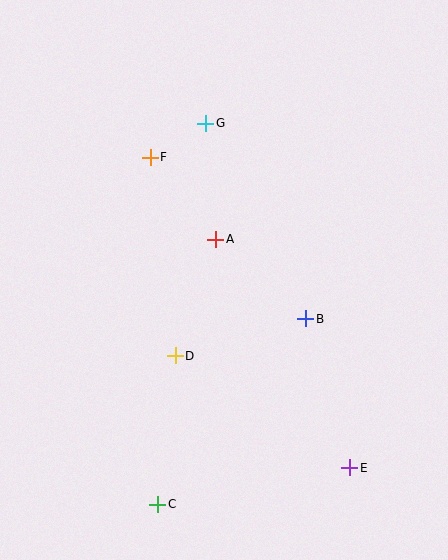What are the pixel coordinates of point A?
Point A is at (216, 239).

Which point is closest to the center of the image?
Point A at (216, 239) is closest to the center.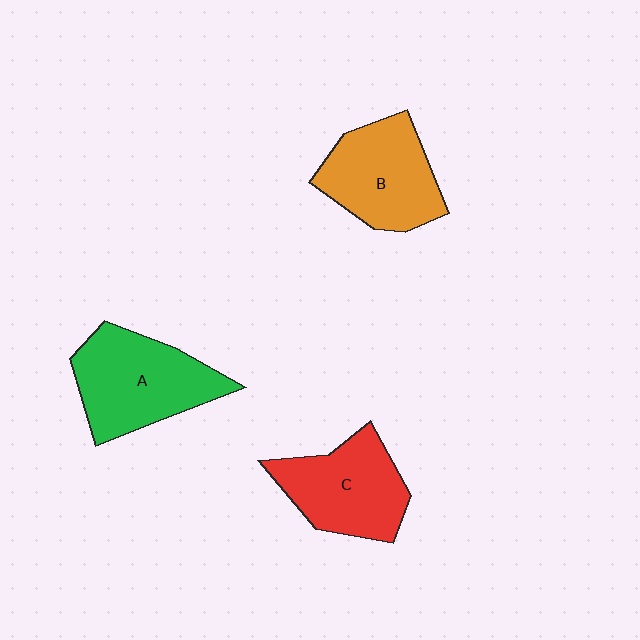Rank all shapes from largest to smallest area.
From largest to smallest: A (green), B (orange), C (red).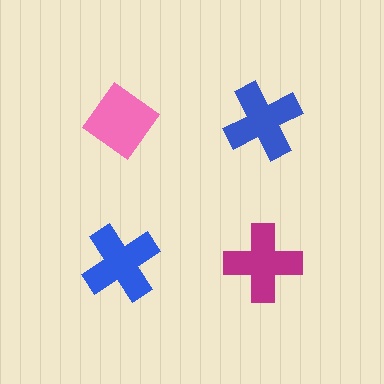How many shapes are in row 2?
2 shapes.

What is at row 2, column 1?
A blue cross.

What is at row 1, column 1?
A pink diamond.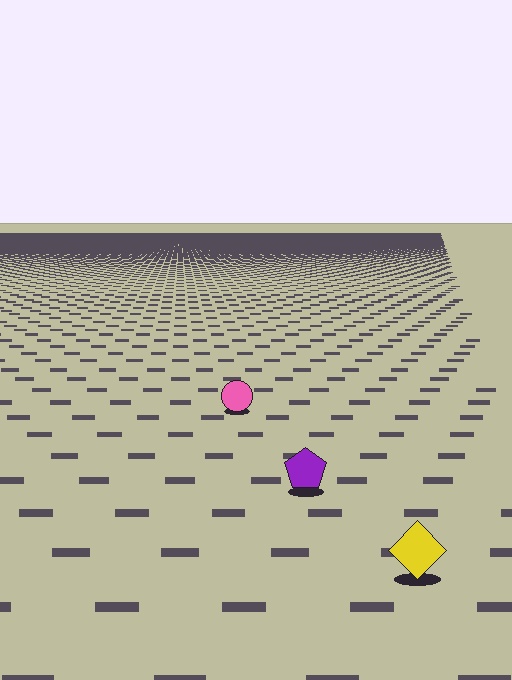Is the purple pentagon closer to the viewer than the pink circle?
Yes. The purple pentagon is closer — you can tell from the texture gradient: the ground texture is coarser near it.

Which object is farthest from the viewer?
The pink circle is farthest from the viewer. It appears smaller and the ground texture around it is denser.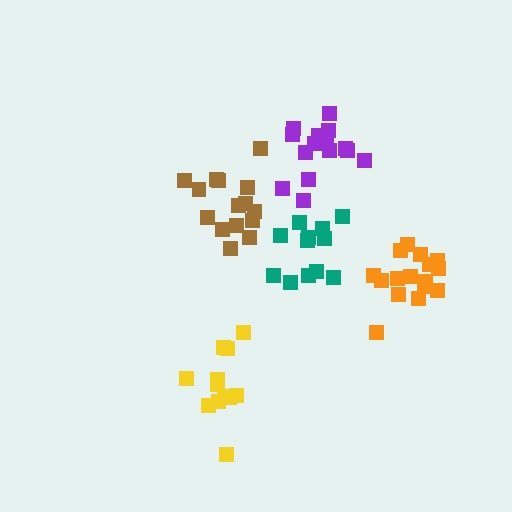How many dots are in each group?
Group 1: 12 dots, Group 2: 15 dots, Group 3: 15 dots, Group 4: 16 dots, Group 5: 12 dots (70 total).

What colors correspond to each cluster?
The clusters are colored: teal, brown, purple, orange, yellow.